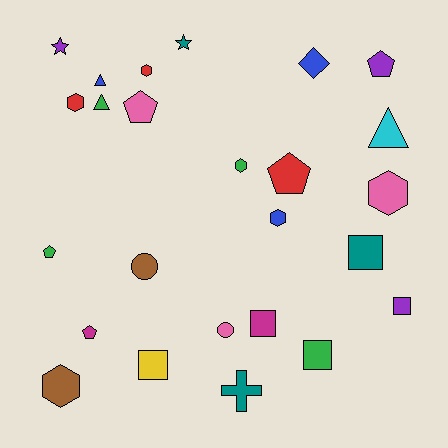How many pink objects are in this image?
There are 3 pink objects.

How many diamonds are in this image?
There is 1 diamond.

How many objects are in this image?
There are 25 objects.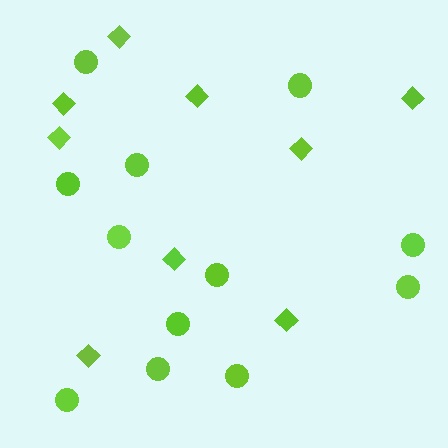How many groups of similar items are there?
There are 2 groups: one group of circles (12) and one group of diamonds (9).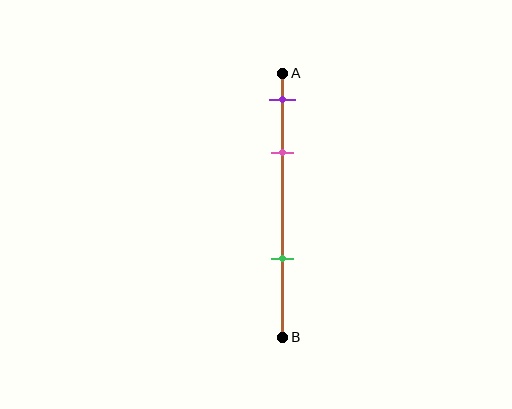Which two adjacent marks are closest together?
The purple and pink marks are the closest adjacent pair.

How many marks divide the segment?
There are 3 marks dividing the segment.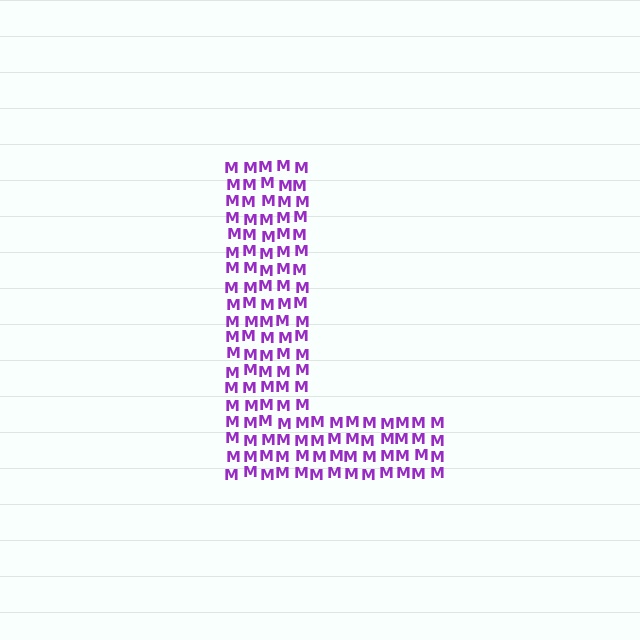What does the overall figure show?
The overall figure shows the letter L.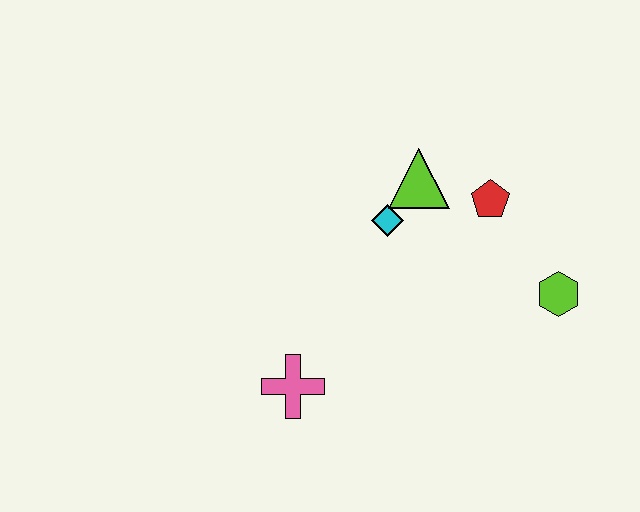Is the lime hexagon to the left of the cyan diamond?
No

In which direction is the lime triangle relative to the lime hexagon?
The lime triangle is to the left of the lime hexagon.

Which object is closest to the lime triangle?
The cyan diamond is closest to the lime triangle.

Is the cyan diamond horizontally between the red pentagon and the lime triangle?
No